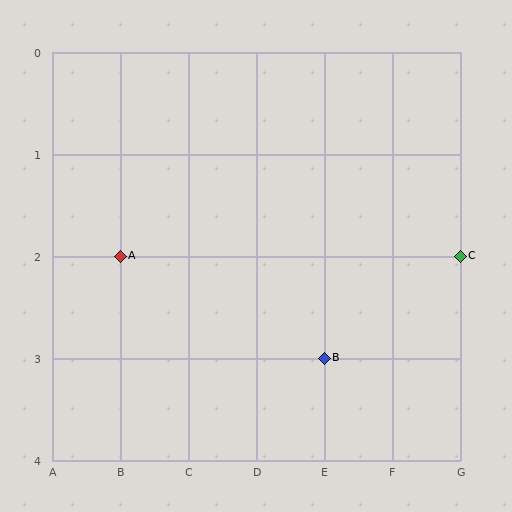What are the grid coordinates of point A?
Point A is at grid coordinates (B, 2).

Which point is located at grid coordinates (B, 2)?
Point A is at (B, 2).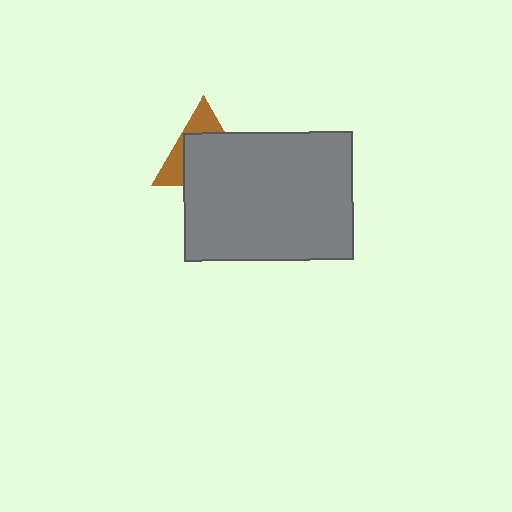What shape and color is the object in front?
The object in front is a gray rectangle.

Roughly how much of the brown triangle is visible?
A small part of it is visible (roughly 35%).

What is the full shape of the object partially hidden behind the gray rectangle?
The partially hidden object is a brown triangle.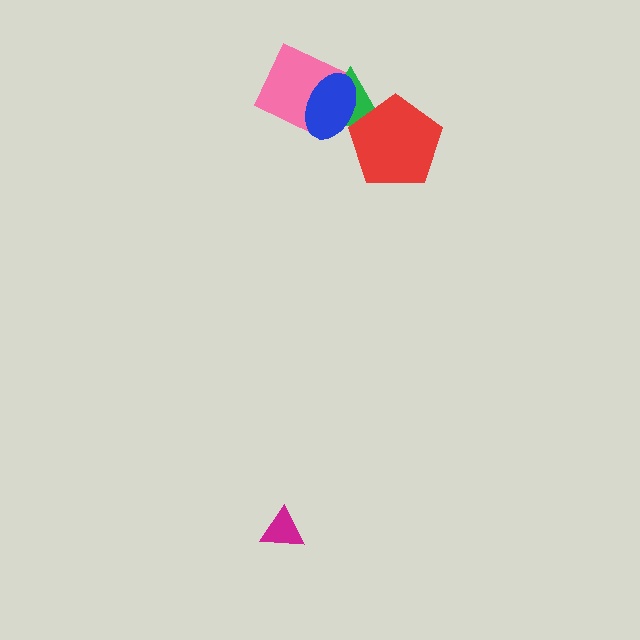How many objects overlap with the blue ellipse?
3 objects overlap with the blue ellipse.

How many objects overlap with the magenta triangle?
0 objects overlap with the magenta triangle.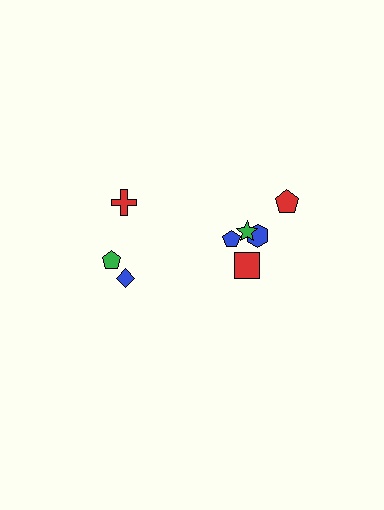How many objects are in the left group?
There are 3 objects.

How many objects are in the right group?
There are 5 objects.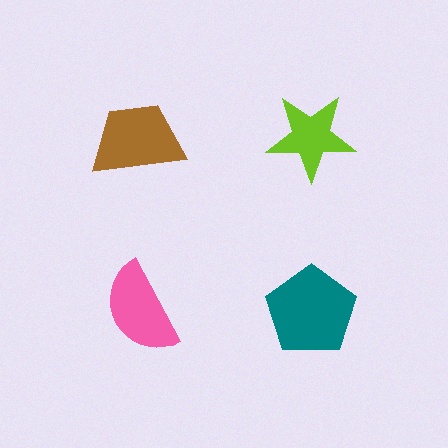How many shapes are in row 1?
2 shapes.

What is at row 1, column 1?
A brown trapezoid.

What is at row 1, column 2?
A lime star.